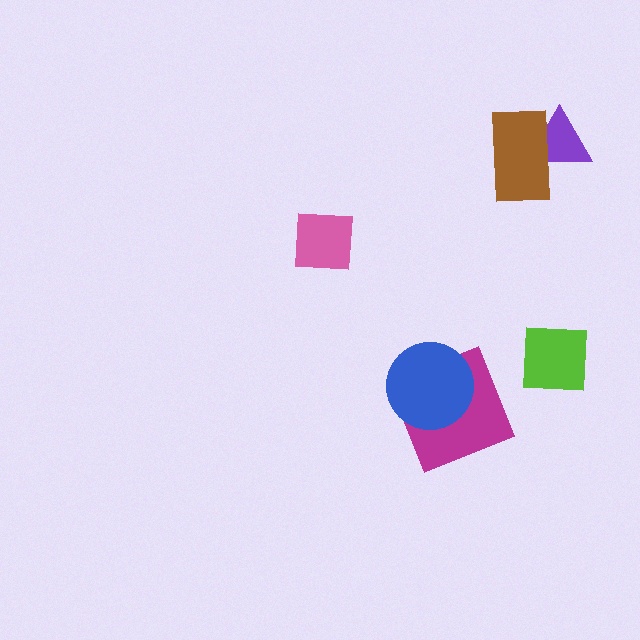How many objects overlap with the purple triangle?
1 object overlaps with the purple triangle.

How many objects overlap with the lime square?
0 objects overlap with the lime square.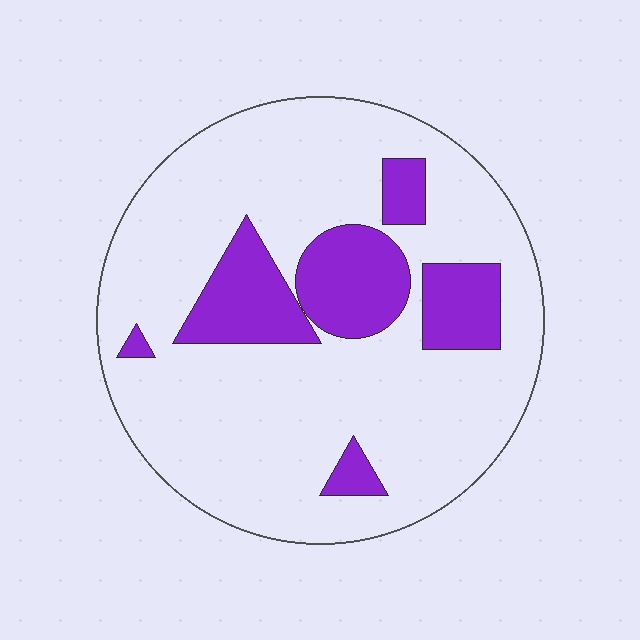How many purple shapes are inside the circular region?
6.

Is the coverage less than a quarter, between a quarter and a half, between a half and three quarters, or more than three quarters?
Less than a quarter.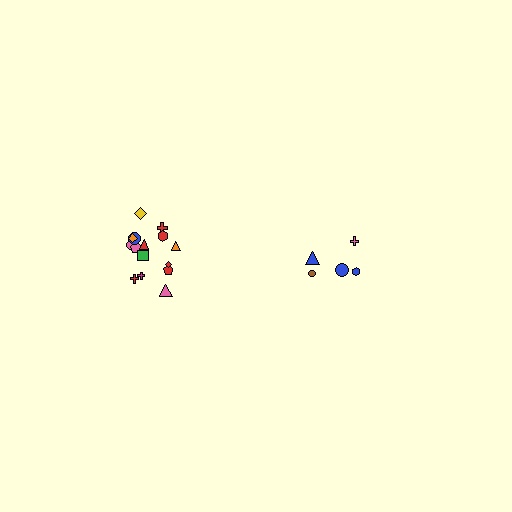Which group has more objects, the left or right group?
The left group.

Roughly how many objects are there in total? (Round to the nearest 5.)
Roughly 20 objects in total.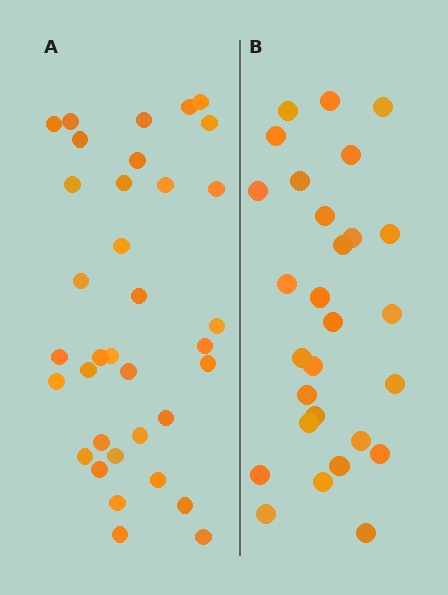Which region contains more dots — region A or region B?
Region A (the left region) has more dots.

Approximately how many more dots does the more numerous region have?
Region A has roughly 8 or so more dots than region B.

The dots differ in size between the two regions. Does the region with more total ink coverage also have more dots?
No. Region B has more total ink coverage because its dots are larger, but region A actually contains more individual dots. Total area can be misleading — the number of items is what matters here.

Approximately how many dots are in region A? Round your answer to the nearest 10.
About 40 dots. (The exact count is 35, which rounds to 40.)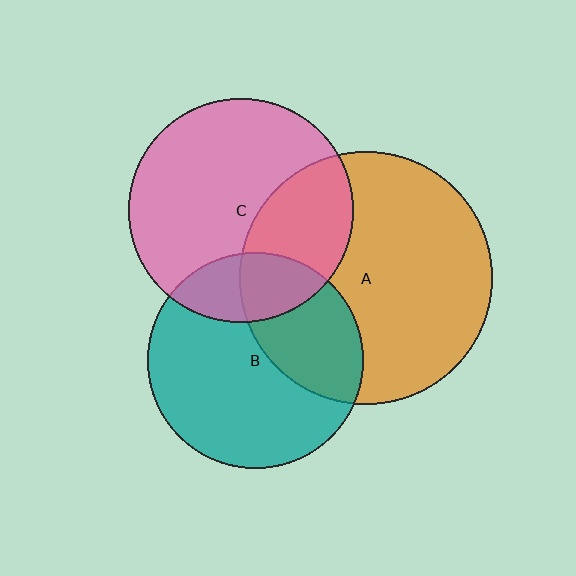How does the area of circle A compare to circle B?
Approximately 1.4 times.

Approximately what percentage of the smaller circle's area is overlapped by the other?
Approximately 30%.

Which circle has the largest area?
Circle A (orange).